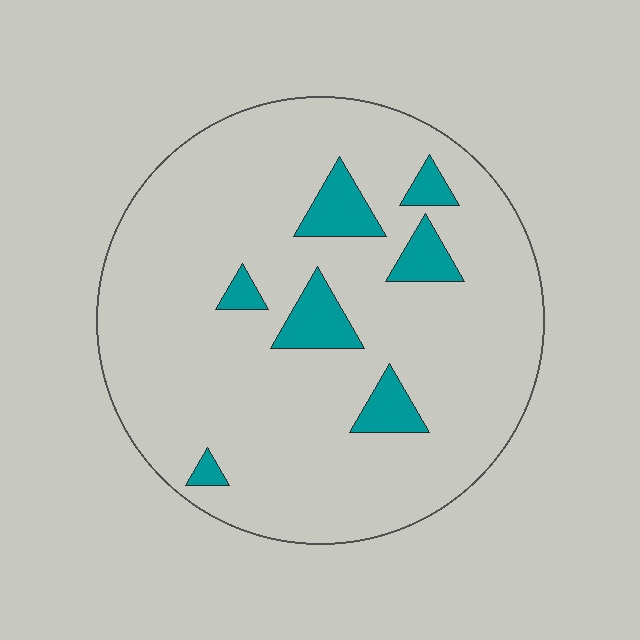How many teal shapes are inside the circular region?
7.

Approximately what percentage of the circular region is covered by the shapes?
Approximately 10%.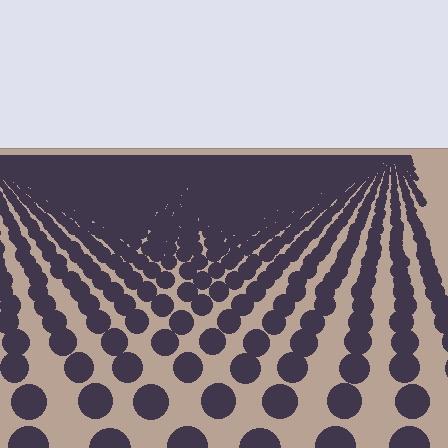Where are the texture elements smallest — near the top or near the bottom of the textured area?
Near the top.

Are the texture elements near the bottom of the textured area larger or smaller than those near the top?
Larger. Near the bottom, elements are closer to the viewer and appear at a bigger on-screen size.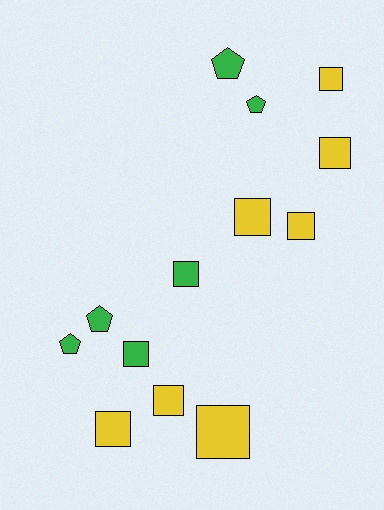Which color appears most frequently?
Yellow, with 7 objects.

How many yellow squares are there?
There are 7 yellow squares.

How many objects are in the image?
There are 13 objects.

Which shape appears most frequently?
Square, with 9 objects.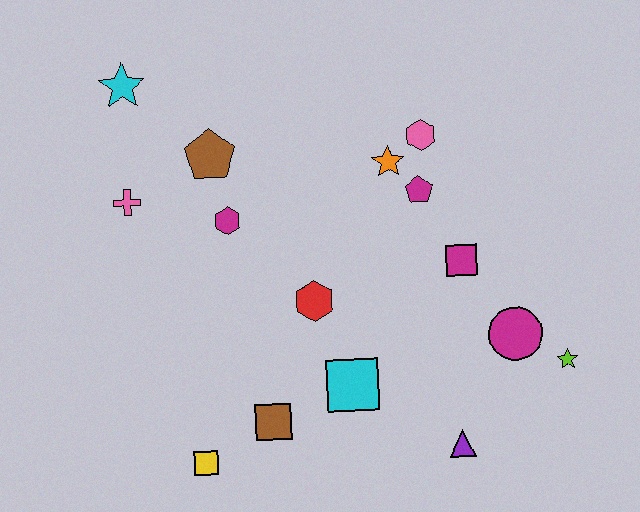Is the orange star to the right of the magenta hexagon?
Yes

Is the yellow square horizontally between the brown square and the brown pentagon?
No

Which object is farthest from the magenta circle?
The cyan star is farthest from the magenta circle.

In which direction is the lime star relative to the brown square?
The lime star is to the right of the brown square.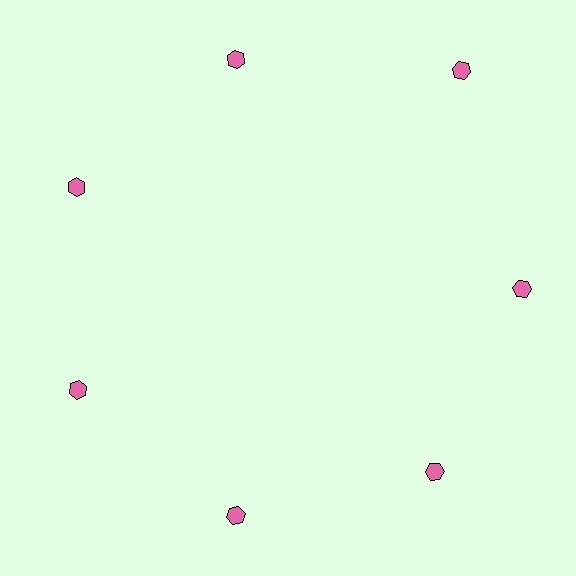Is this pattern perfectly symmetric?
No. The 7 pink hexagons are arranged in a ring, but one element near the 1 o'clock position is pushed outward from the center, breaking the 7-fold rotational symmetry.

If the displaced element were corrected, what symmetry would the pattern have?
It would have 7-fold rotational symmetry — the pattern would map onto itself every 51 degrees.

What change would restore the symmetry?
The symmetry would be restored by moving it inward, back onto the ring so that all 7 hexagons sit at equal angles and equal distance from the center.